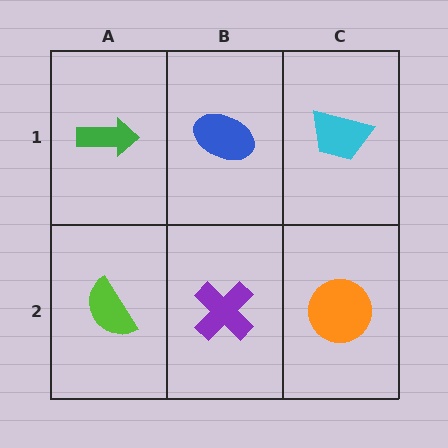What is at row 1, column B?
A blue ellipse.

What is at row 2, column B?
A purple cross.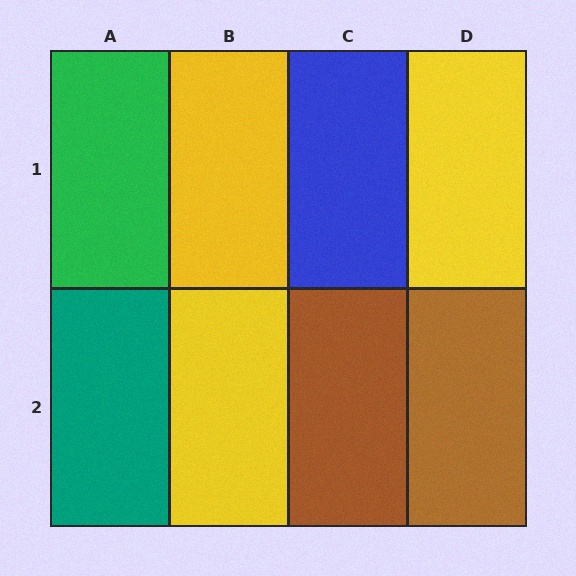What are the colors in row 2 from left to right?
Teal, yellow, brown, brown.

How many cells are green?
1 cell is green.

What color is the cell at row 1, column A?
Green.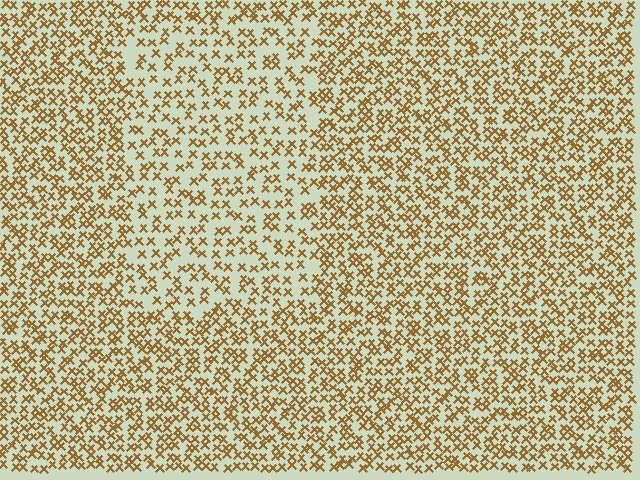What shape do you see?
I see a rectangle.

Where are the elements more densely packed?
The elements are more densely packed outside the rectangle boundary.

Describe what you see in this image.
The image contains small brown elements arranged at two different densities. A rectangle-shaped region is visible where the elements are less densely packed than the surrounding area.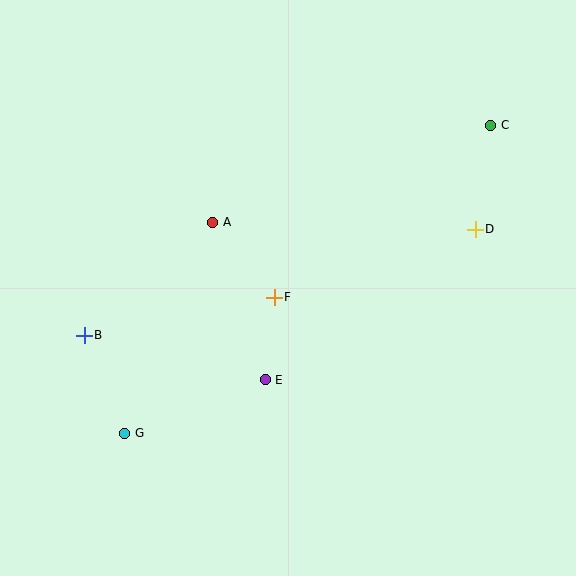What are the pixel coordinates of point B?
Point B is at (84, 335).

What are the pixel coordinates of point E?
Point E is at (265, 380).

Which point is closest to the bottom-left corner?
Point G is closest to the bottom-left corner.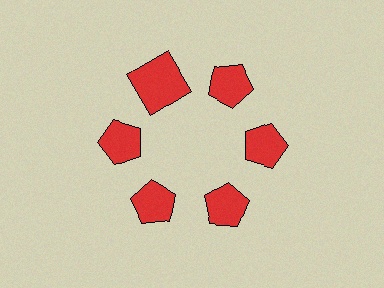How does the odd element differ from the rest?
It has a different shape: square instead of pentagon.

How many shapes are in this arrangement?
There are 6 shapes arranged in a ring pattern.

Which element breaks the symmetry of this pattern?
The red square at roughly the 11 o'clock position breaks the symmetry. All other shapes are red pentagons.